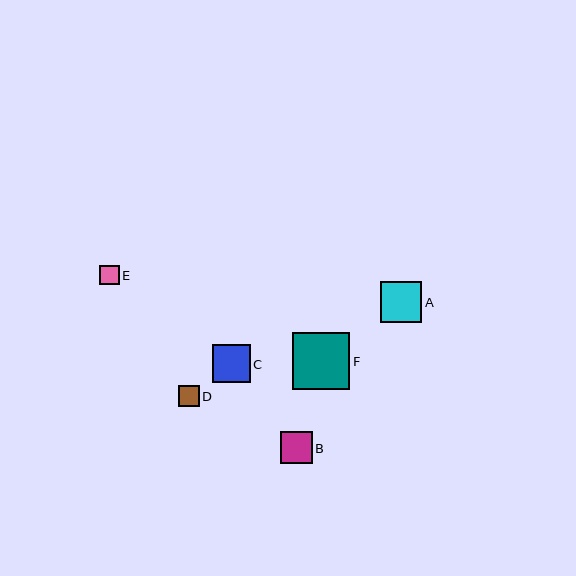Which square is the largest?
Square F is the largest with a size of approximately 57 pixels.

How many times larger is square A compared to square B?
Square A is approximately 1.3 times the size of square B.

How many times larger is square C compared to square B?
Square C is approximately 1.2 times the size of square B.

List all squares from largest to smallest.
From largest to smallest: F, A, C, B, D, E.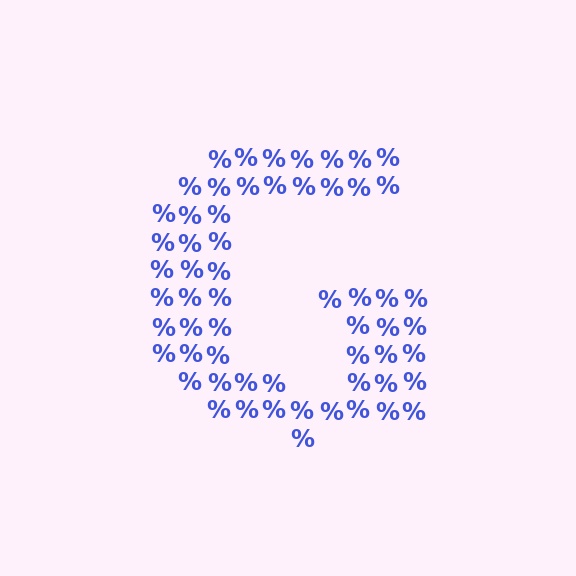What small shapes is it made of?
It is made of small percent signs.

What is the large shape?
The large shape is the letter G.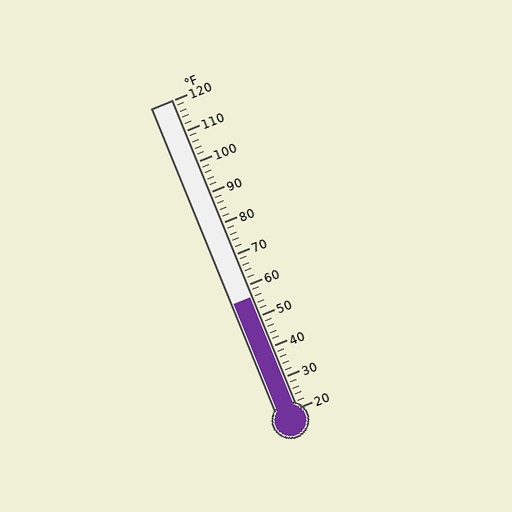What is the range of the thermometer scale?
The thermometer scale ranges from 20°F to 120°F.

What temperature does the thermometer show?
The thermometer shows approximately 56°F.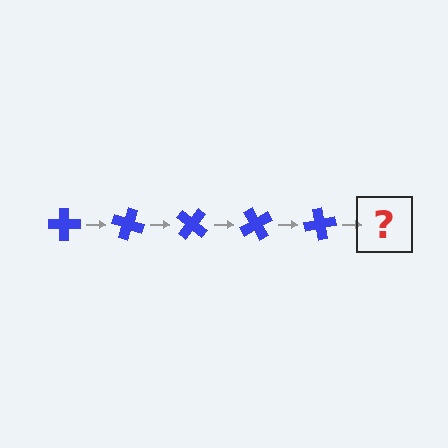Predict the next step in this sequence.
The next step is a blue cross rotated 100 degrees.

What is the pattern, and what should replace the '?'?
The pattern is that the cross rotates 20 degrees each step. The '?' should be a blue cross rotated 100 degrees.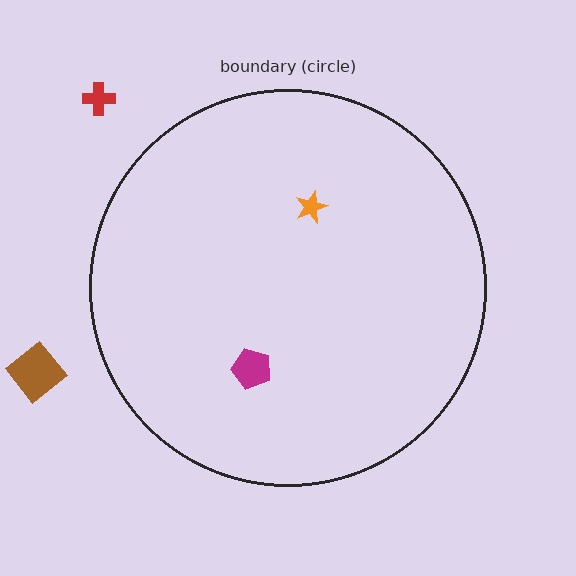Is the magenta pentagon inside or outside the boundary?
Inside.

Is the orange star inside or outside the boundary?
Inside.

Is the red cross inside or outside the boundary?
Outside.